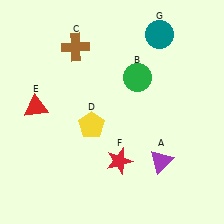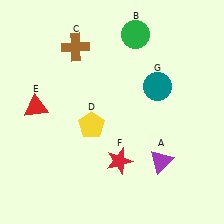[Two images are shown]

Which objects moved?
The objects that moved are: the green circle (B), the teal circle (G).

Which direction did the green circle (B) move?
The green circle (B) moved up.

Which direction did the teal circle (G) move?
The teal circle (G) moved down.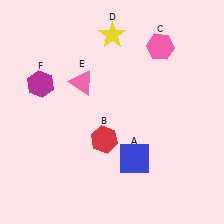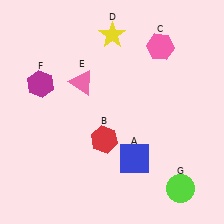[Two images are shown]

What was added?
A lime circle (G) was added in Image 2.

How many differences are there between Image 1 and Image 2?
There is 1 difference between the two images.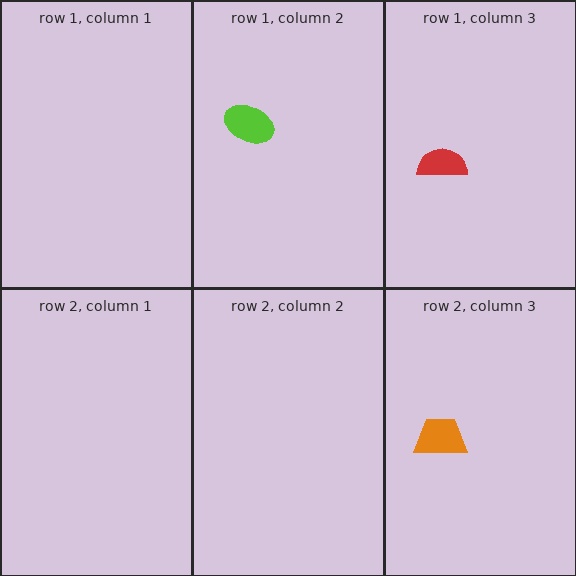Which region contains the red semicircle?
The row 1, column 3 region.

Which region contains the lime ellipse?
The row 1, column 2 region.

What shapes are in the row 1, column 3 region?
The red semicircle.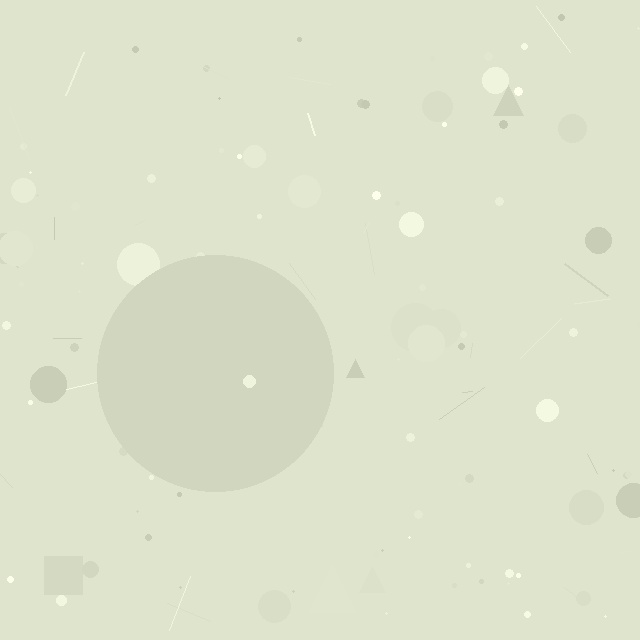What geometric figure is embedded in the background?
A circle is embedded in the background.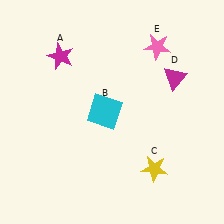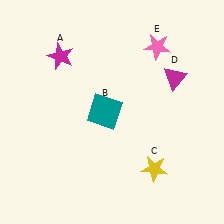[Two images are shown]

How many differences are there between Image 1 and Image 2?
There is 1 difference between the two images.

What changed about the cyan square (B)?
In Image 1, B is cyan. In Image 2, it changed to teal.